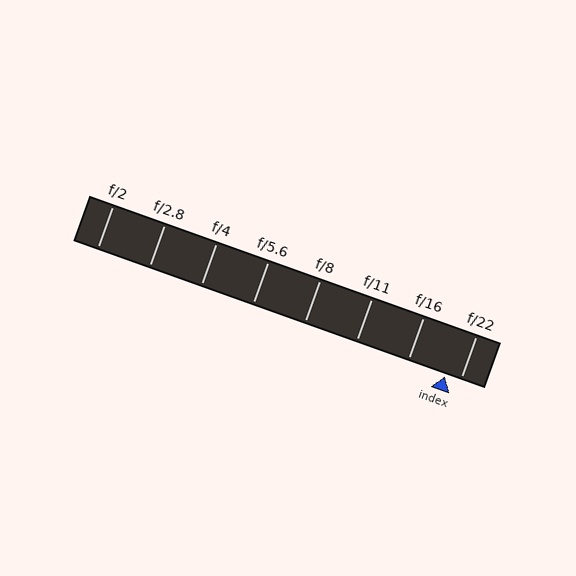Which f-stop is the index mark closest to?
The index mark is closest to f/22.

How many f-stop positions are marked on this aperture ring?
There are 8 f-stop positions marked.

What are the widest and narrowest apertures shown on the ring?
The widest aperture shown is f/2 and the narrowest is f/22.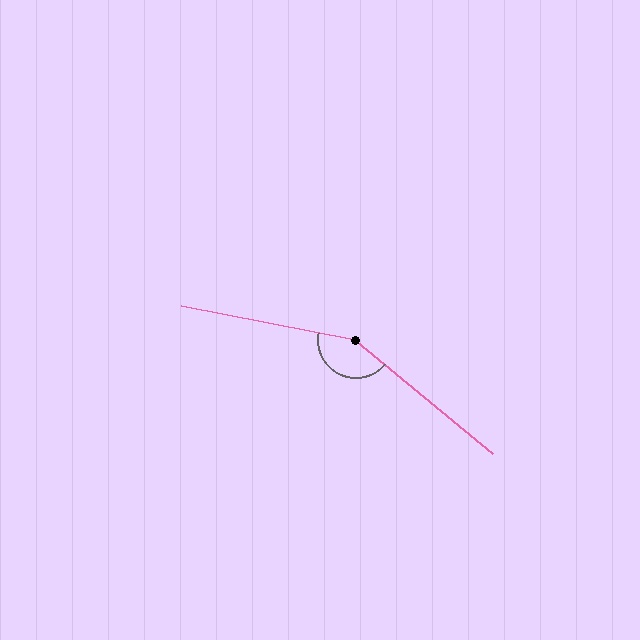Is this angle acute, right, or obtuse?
It is obtuse.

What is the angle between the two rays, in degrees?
Approximately 151 degrees.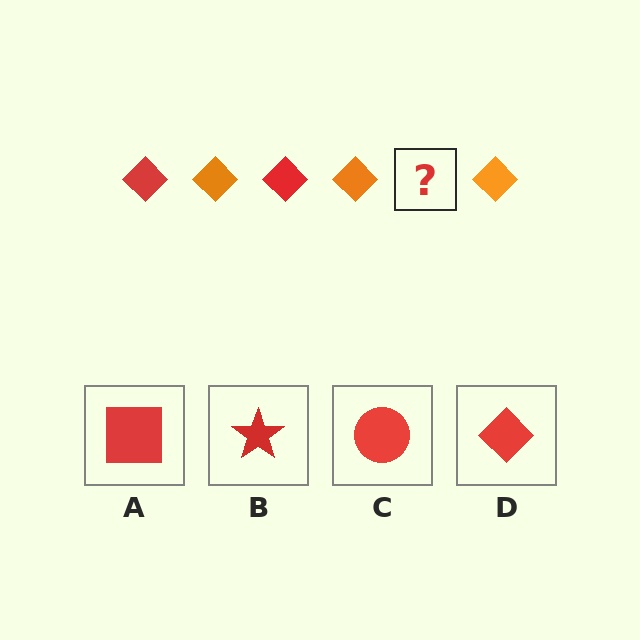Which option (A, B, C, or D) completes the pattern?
D.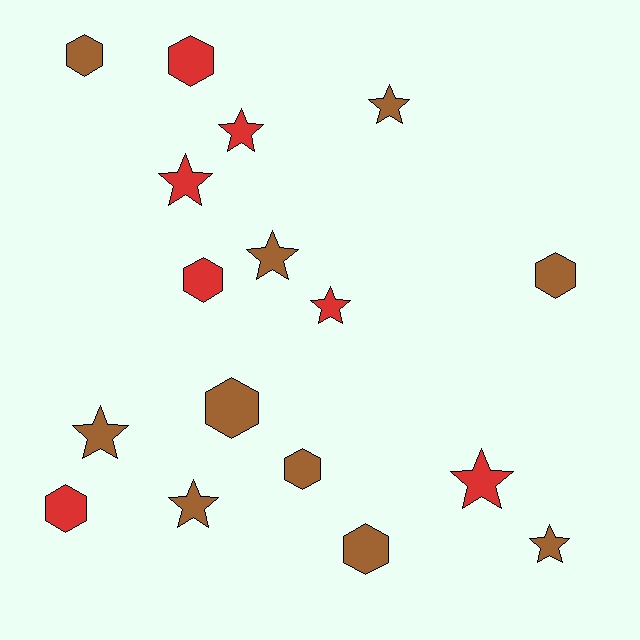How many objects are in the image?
There are 17 objects.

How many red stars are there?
There are 4 red stars.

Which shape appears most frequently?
Star, with 9 objects.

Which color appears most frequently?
Brown, with 10 objects.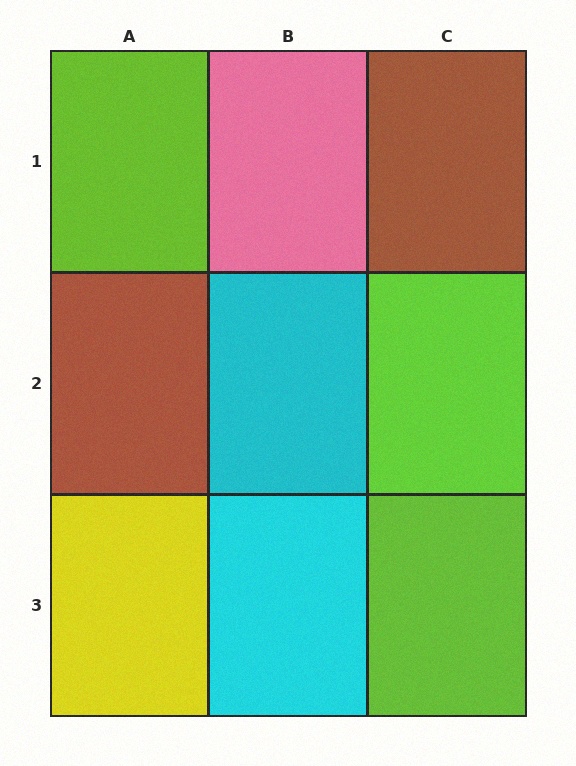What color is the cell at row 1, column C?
Brown.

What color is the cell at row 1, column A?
Lime.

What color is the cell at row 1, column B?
Pink.